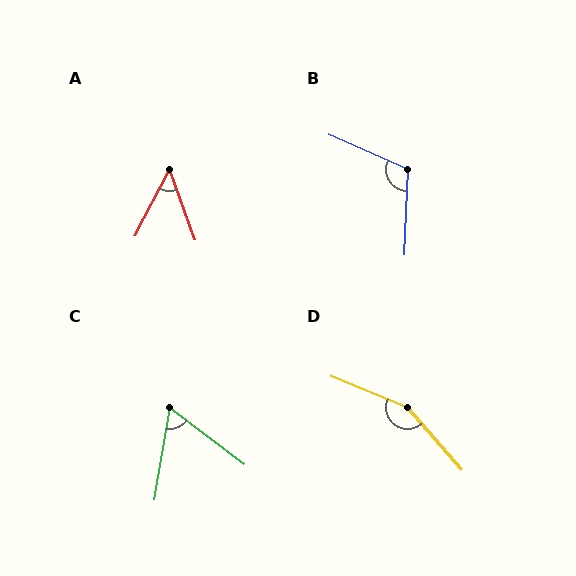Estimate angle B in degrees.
Approximately 112 degrees.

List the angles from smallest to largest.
A (48°), C (62°), B (112°), D (154°).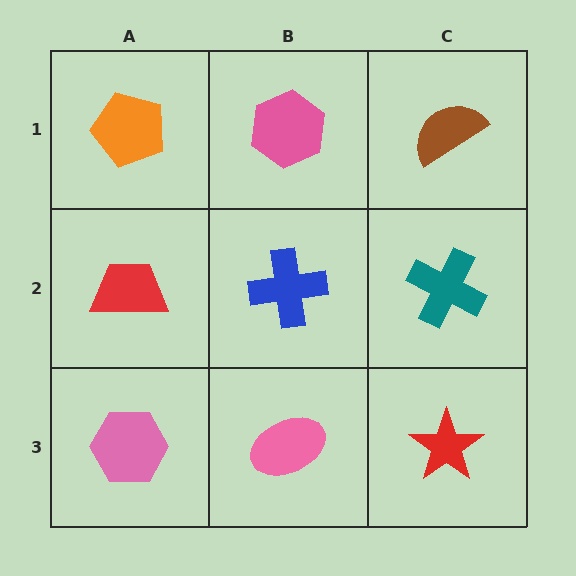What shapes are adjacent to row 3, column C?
A teal cross (row 2, column C), a pink ellipse (row 3, column B).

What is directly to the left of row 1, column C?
A pink hexagon.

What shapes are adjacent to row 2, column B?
A pink hexagon (row 1, column B), a pink ellipse (row 3, column B), a red trapezoid (row 2, column A), a teal cross (row 2, column C).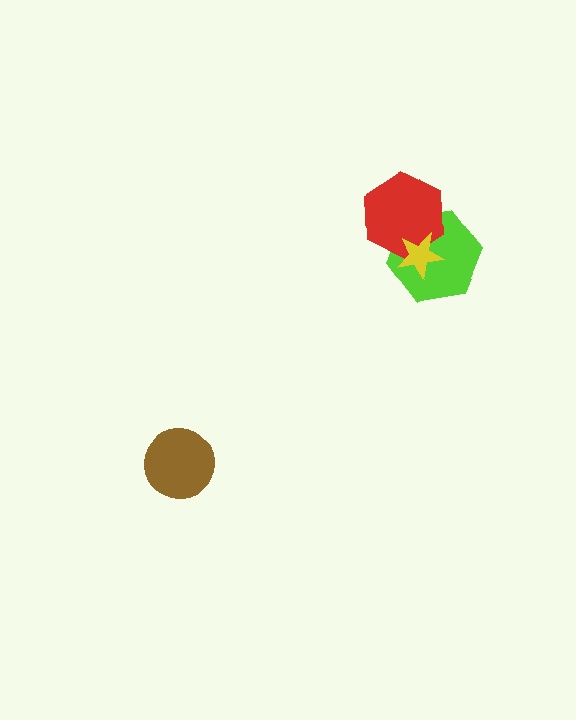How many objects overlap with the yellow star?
2 objects overlap with the yellow star.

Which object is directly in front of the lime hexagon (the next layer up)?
The red hexagon is directly in front of the lime hexagon.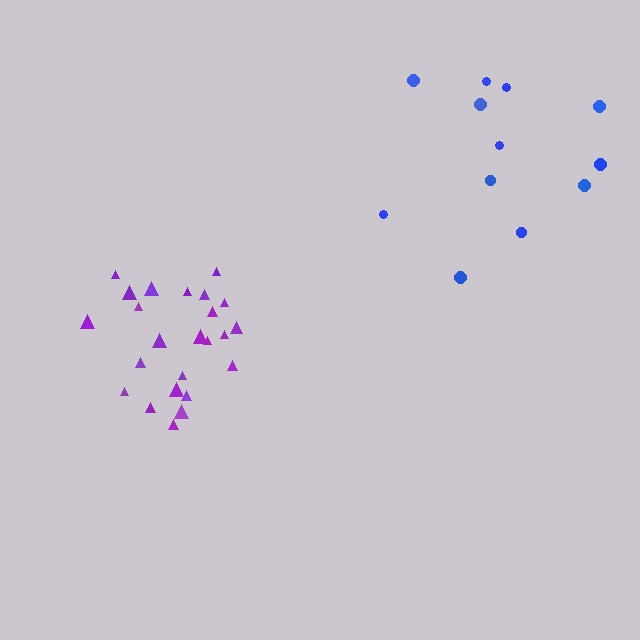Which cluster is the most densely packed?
Purple.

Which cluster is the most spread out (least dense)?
Blue.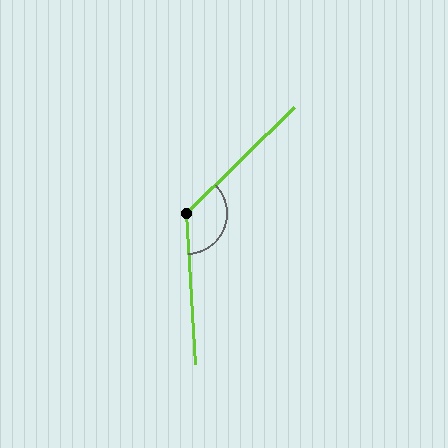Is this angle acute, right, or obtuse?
It is obtuse.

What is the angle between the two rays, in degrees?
Approximately 131 degrees.